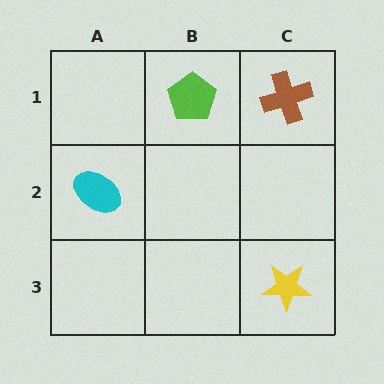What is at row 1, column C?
A brown cross.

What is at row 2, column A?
A cyan ellipse.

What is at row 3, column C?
A yellow star.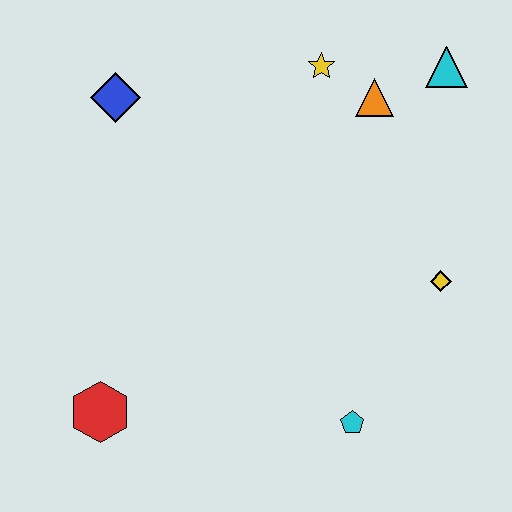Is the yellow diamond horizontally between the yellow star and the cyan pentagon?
No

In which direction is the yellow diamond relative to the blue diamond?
The yellow diamond is to the right of the blue diamond.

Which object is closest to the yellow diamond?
The cyan pentagon is closest to the yellow diamond.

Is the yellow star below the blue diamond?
No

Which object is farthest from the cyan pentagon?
The blue diamond is farthest from the cyan pentagon.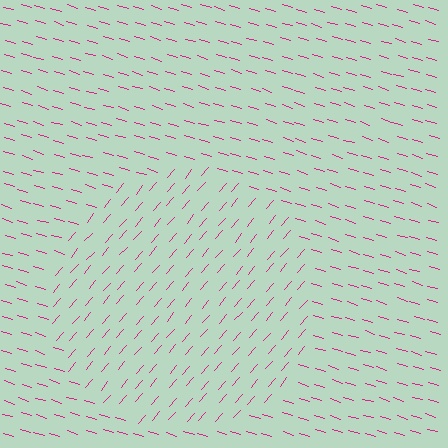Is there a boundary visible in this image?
Yes, there is a texture boundary formed by a change in line orientation.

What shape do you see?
I see a circle.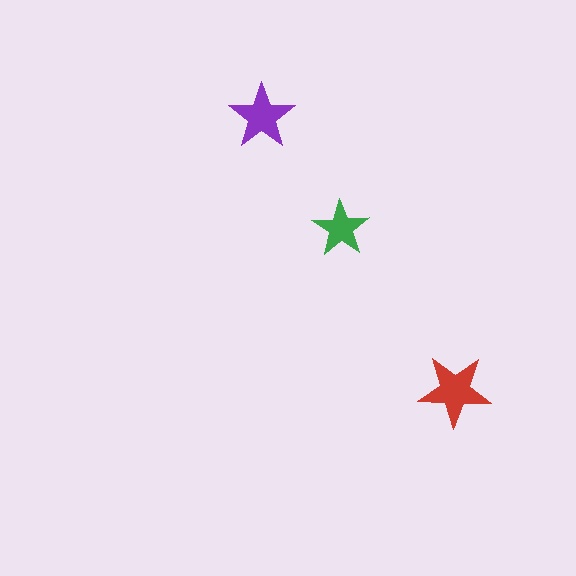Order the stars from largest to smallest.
the red one, the purple one, the green one.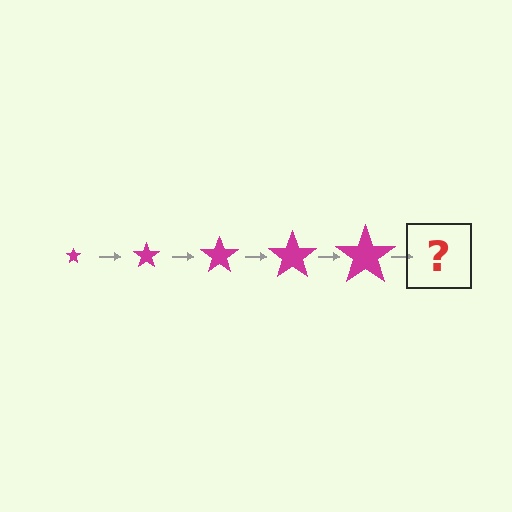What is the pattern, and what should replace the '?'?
The pattern is that the star gets progressively larger each step. The '?' should be a magenta star, larger than the previous one.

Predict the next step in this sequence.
The next step is a magenta star, larger than the previous one.